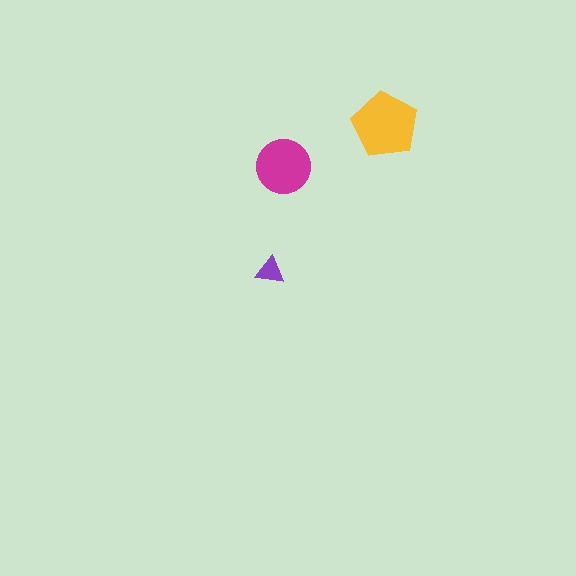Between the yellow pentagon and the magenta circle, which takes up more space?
The yellow pentagon.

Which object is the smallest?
The purple triangle.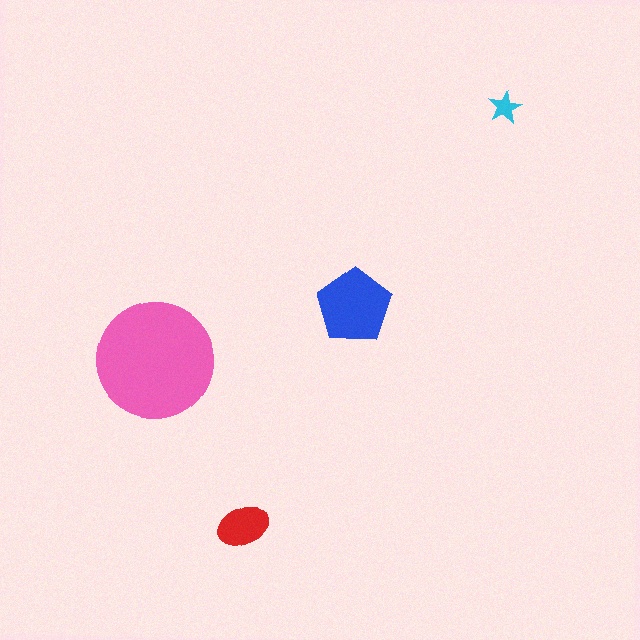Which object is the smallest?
The cyan star.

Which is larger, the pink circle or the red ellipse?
The pink circle.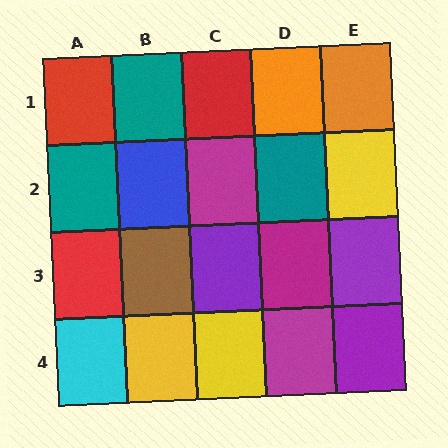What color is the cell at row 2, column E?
Yellow.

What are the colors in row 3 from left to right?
Red, brown, purple, magenta, purple.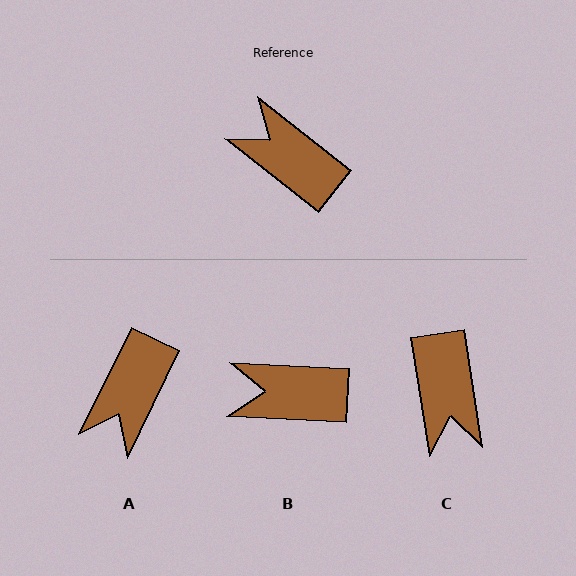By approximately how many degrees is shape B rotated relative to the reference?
Approximately 35 degrees counter-clockwise.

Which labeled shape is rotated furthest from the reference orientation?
C, about 137 degrees away.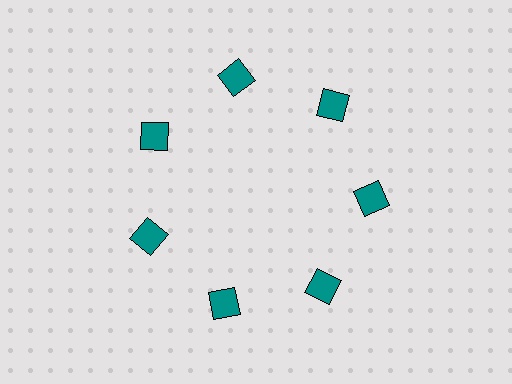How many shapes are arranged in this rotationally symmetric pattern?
There are 7 shapes, arranged in 7 groups of 1.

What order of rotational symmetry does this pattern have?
This pattern has 7-fold rotational symmetry.